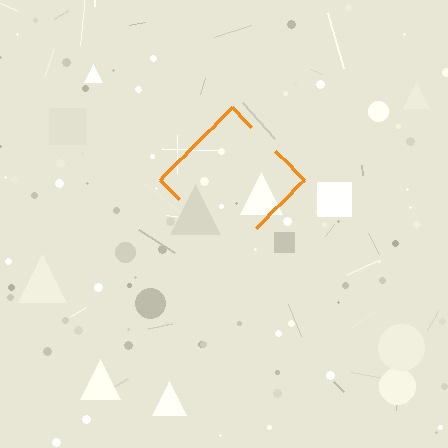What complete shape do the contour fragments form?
The contour fragments form a diamond.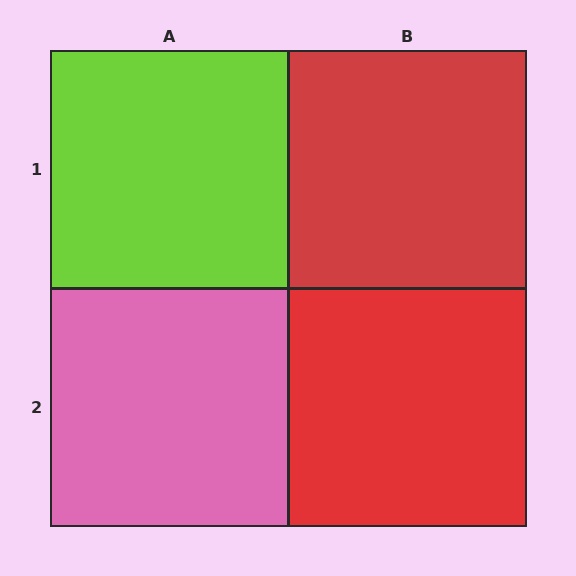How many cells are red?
2 cells are red.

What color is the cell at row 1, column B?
Red.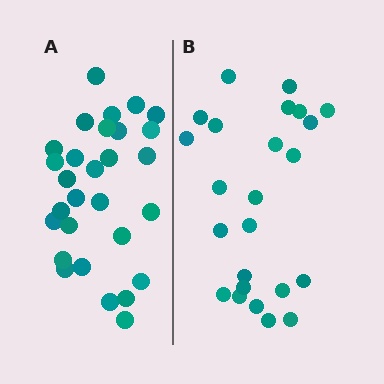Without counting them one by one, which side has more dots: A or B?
Region A (the left region) has more dots.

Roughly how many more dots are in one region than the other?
Region A has about 5 more dots than region B.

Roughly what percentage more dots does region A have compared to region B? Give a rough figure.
About 20% more.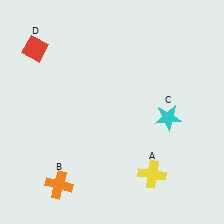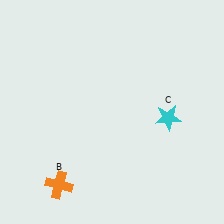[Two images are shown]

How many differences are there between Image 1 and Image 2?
There are 2 differences between the two images.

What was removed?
The red diamond (D), the yellow cross (A) were removed in Image 2.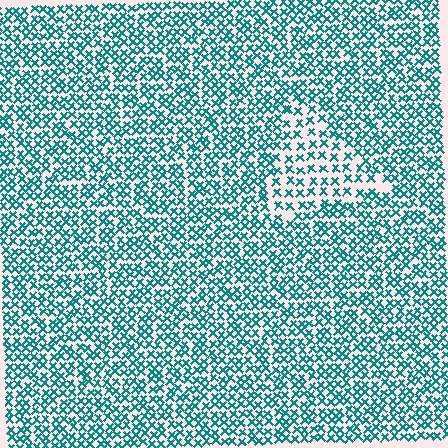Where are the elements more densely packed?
The elements are more densely packed outside the triangle boundary.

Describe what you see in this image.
The image contains small teal elements arranged at two different densities. A triangle-shaped region is visible where the elements are less densely packed than the surrounding area.